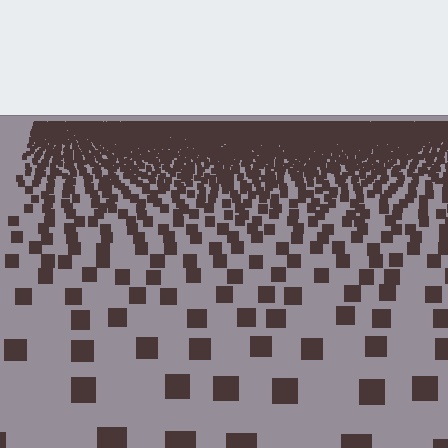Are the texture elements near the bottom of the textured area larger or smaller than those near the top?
Larger. Near the bottom, elements are closer to the viewer and appear at a bigger on-screen size.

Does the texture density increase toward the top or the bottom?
Density increases toward the top.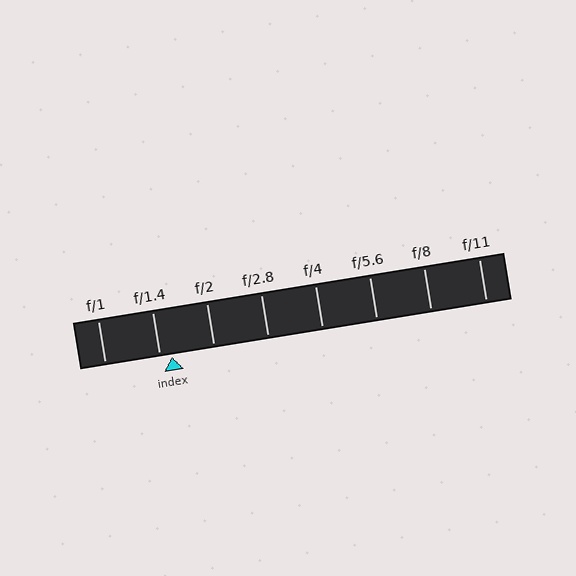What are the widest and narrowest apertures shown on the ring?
The widest aperture shown is f/1 and the narrowest is f/11.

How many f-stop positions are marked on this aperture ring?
There are 8 f-stop positions marked.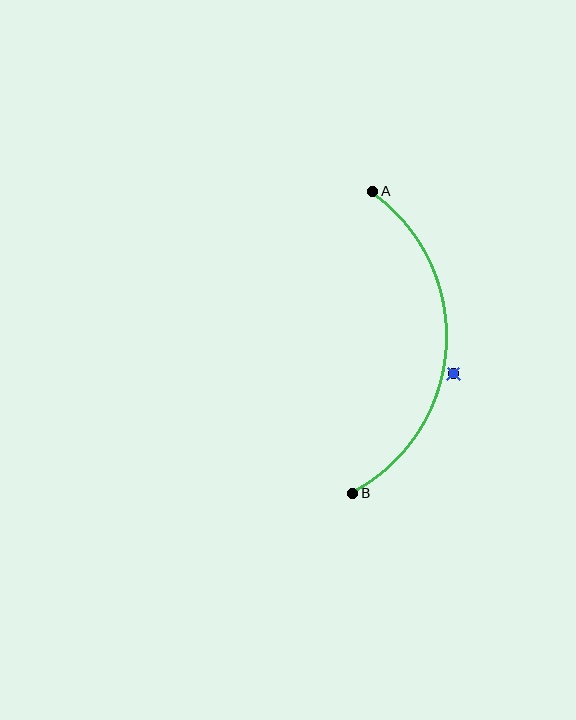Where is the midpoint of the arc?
The arc midpoint is the point on the curve farthest from the straight line joining A and B. It sits to the right of that line.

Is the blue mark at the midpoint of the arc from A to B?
No — the blue mark does not lie on the arc at all. It sits slightly outside the curve.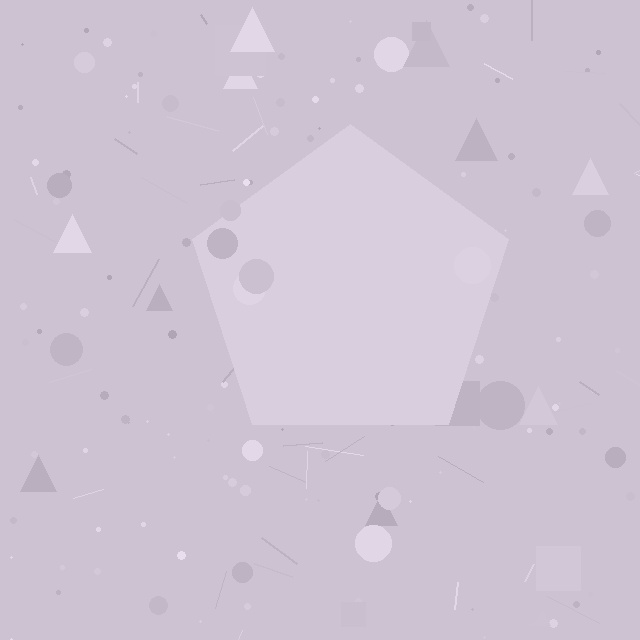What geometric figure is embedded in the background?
A pentagon is embedded in the background.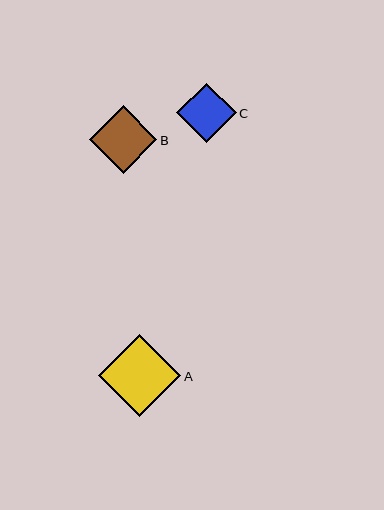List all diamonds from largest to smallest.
From largest to smallest: A, B, C.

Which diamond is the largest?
Diamond A is the largest with a size of approximately 82 pixels.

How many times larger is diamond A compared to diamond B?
Diamond A is approximately 1.2 times the size of diamond B.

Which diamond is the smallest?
Diamond C is the smallest with a size of approximately 60 pixels.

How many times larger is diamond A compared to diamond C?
Diamond A is approximately 1.4 times the size of diamond C.